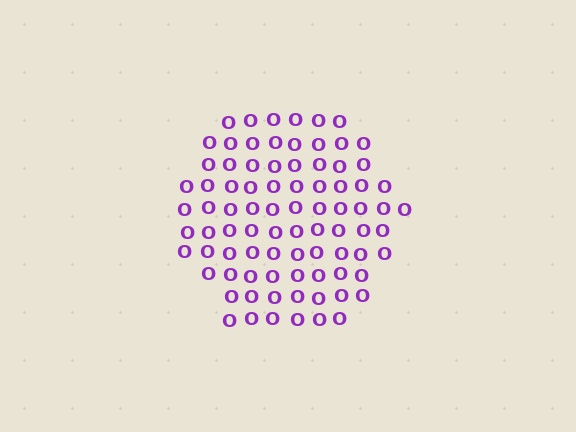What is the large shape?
The large shape is a hexagon.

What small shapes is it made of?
It is made of small letter O's.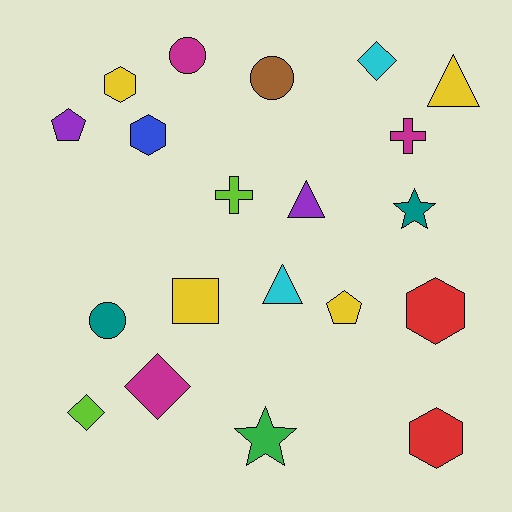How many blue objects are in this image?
There is 1 blue object.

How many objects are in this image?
There are 20 objects.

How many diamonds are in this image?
There are 3 diamonds.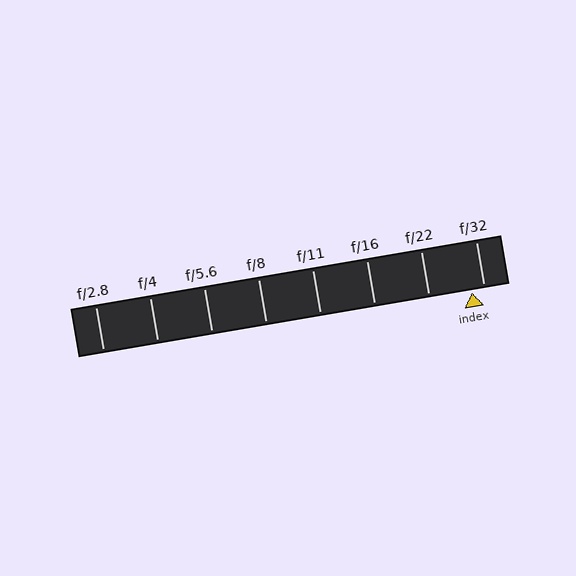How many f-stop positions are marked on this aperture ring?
There are 8 f-stop positions marked.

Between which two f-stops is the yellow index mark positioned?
The index mark is between f/22 and f/32.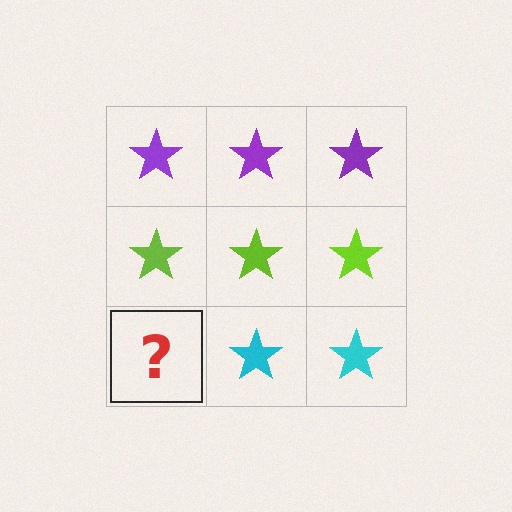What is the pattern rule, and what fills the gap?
The rule is that each row has a consistent color. The gap should be filled with a cyan star.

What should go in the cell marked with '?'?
The missing cell should contain a cyan star.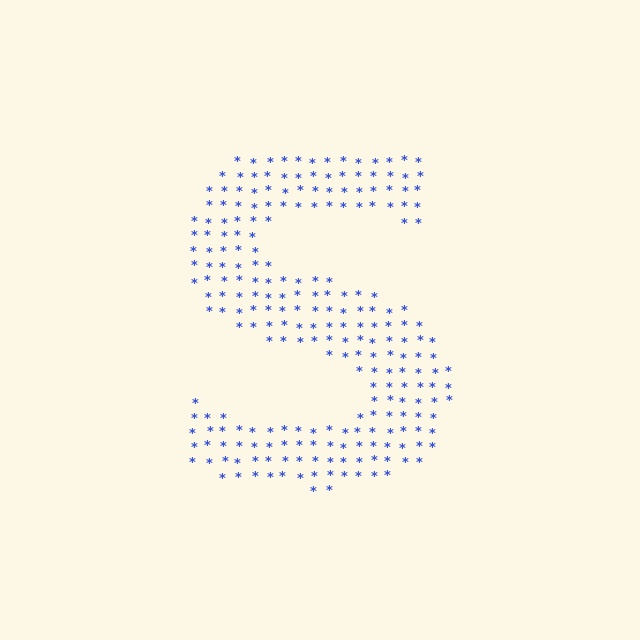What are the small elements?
The small elements are asterisks.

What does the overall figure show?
The overall figure shows the letter S.